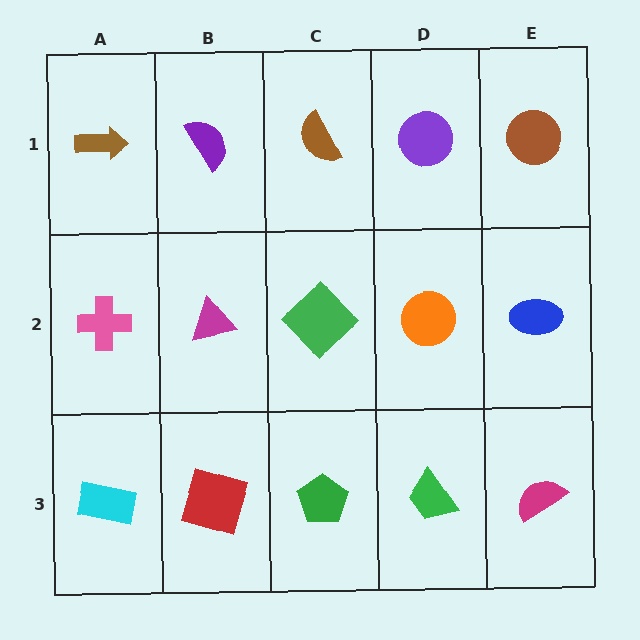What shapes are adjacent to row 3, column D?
An orange circle (row 2, column D), a green pentagon (row 3, column C), a magenta semicircle (row 3, column E).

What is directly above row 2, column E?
A brown circle.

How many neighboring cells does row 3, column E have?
2.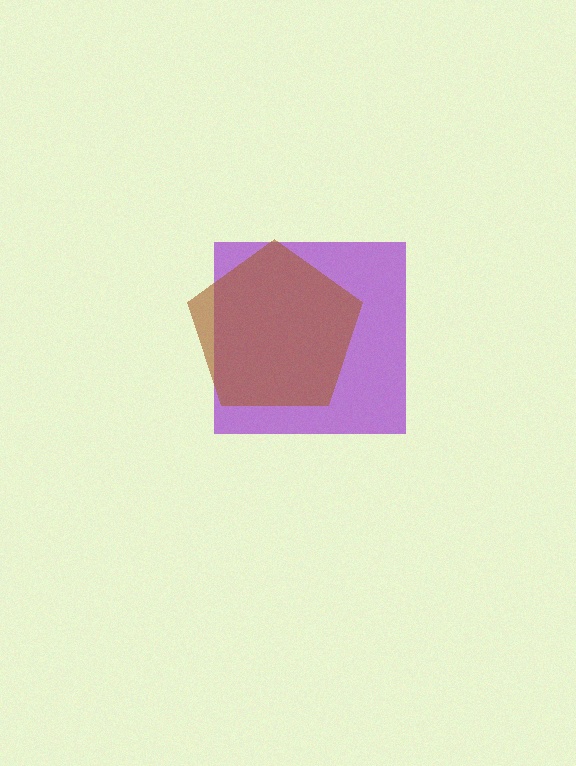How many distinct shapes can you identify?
There are 2 distinct shapes: a purple square, a brown pentagon.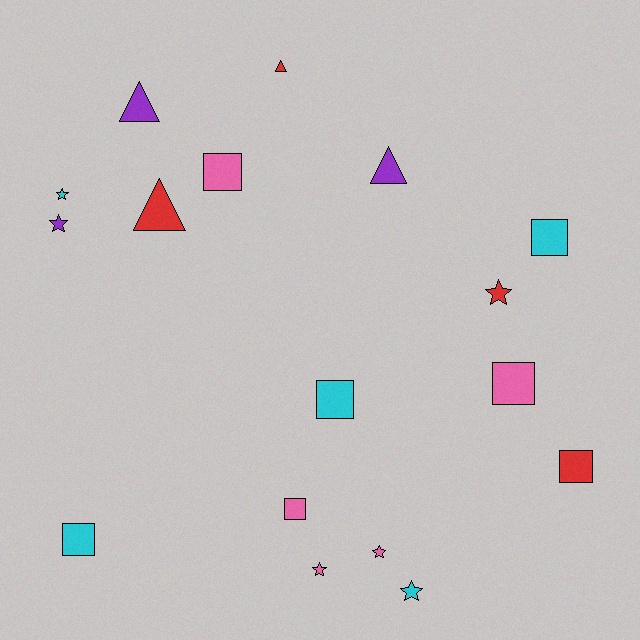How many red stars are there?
There is 1 red star.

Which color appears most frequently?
Cyan, with 5 objects.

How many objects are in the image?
There are 17 objects.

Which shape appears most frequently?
Square, with 7 objects.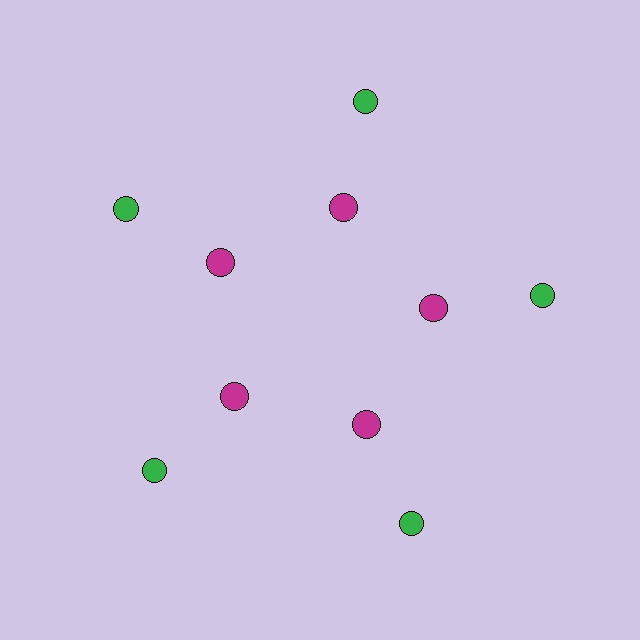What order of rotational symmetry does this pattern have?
This pattern has 5-fold rotational symmetry.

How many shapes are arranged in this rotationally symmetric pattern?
There are 10 shapes, arranged in 5 groups of 2.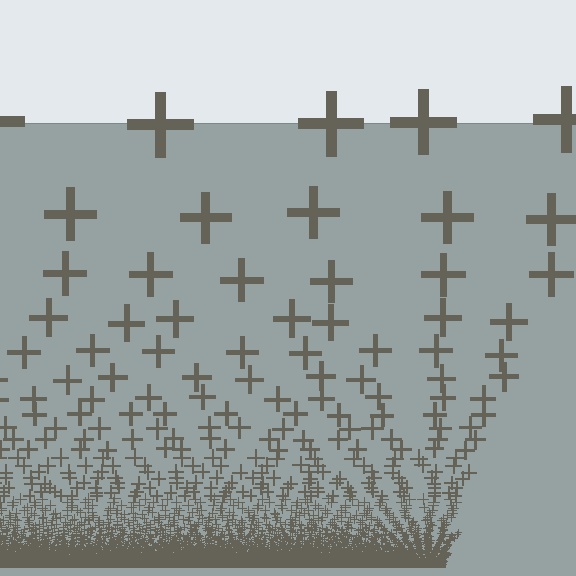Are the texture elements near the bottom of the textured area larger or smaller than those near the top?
Smaller. The gradient is inverted — elements near the bottom are smaller and denser.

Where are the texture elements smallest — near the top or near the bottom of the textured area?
Near the bottom.